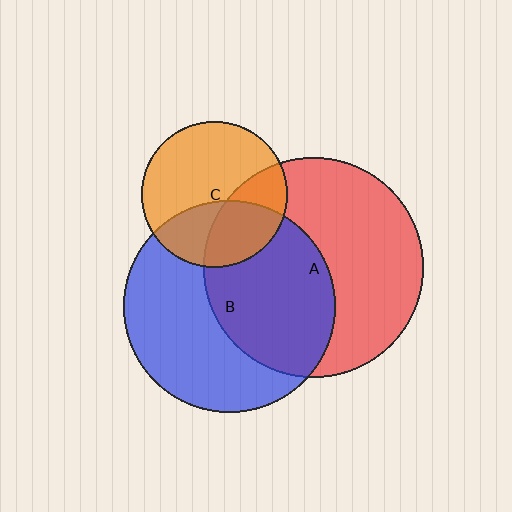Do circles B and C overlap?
Yes.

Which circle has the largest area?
Circle A (red).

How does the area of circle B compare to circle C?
Approximately 2.1 times.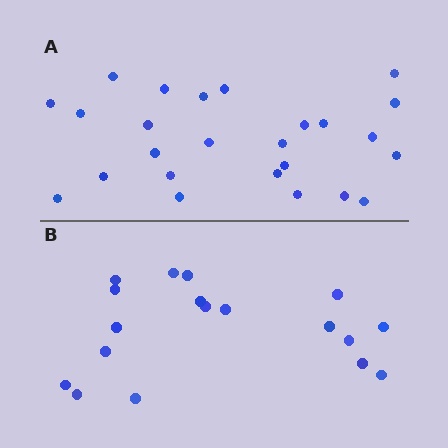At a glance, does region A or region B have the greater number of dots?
Region A (the top region) has more dots.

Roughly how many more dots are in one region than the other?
Region A has roughly 8 or so more dots than region B.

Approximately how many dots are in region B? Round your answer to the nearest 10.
About 20 dots. (The exact count is 18, which rounds to 20.)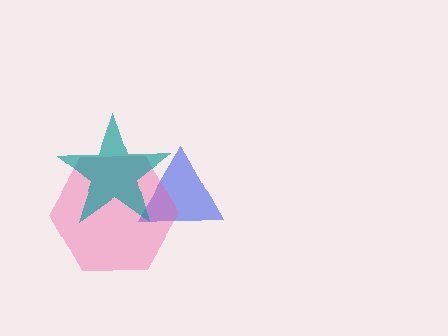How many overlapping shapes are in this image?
There are 3 overlapping shapes in the image.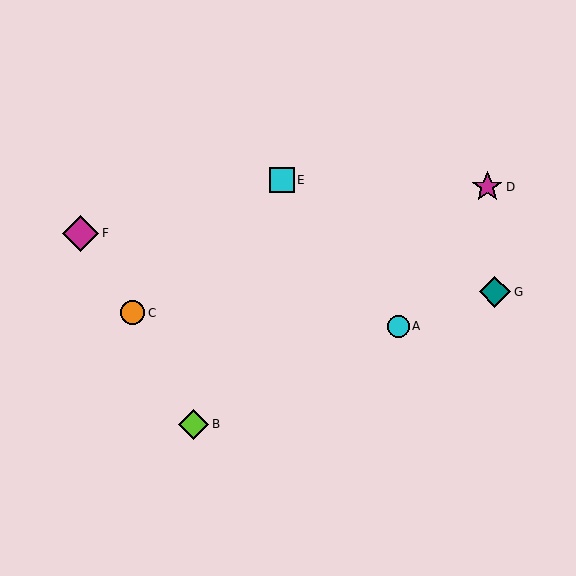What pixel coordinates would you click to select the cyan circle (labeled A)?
Click at (398, 326) to select the cyan circle A.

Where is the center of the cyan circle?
The center of the cyan circle is at (398, 326).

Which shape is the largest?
The magenta diamond (labeled F) is the largest.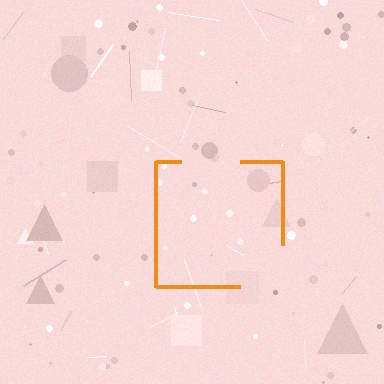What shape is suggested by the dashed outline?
The dashed outline suggests a square.